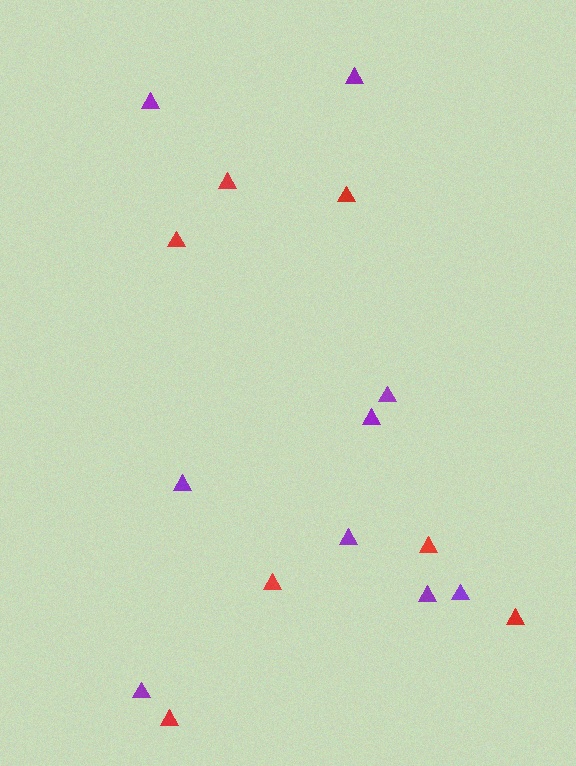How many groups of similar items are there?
There are 2 groups: one group of purple triangles (9) and one group of red triangles (7).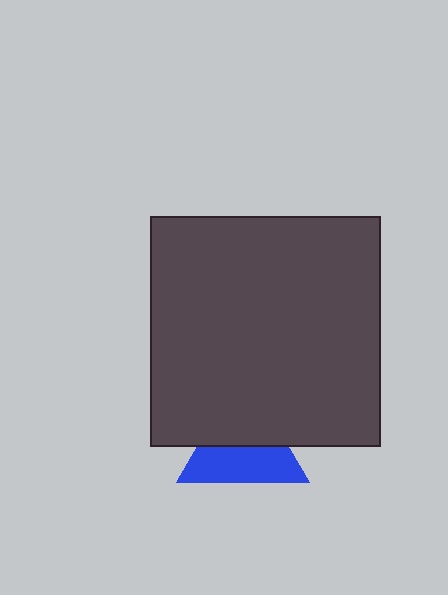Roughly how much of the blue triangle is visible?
About half of it is visible (roughly 52%).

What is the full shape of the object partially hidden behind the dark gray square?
The partially hidden object is a blue triangle.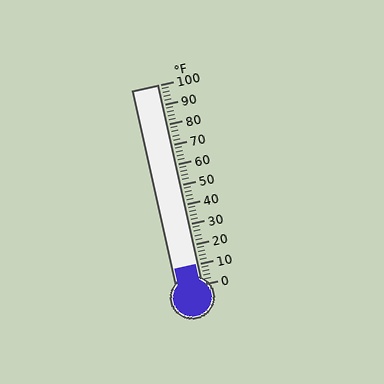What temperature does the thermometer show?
The thermometer shows approximately 10°F.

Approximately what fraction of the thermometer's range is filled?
The thermometer is filled to approximately 10% of its range.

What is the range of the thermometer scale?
The thermometer scale ranges from 0°F to 100°F.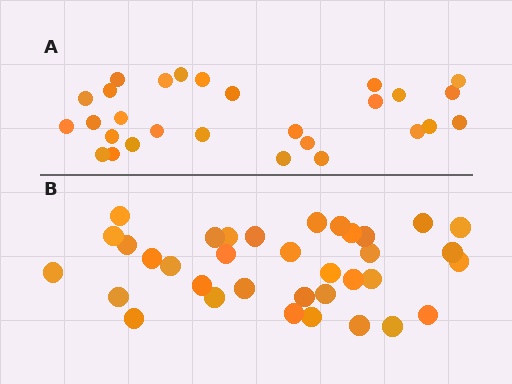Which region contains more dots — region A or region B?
Region B (the bottom region) has more dots.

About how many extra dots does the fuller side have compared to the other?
Region B has roughly 8 or so more dots than region A.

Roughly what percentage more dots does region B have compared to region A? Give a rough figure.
About 25% more.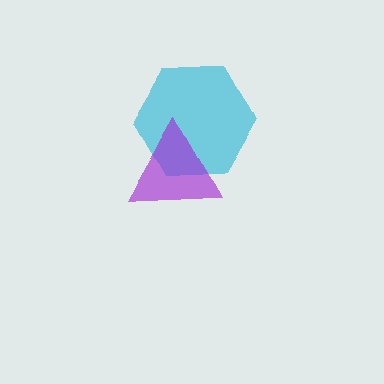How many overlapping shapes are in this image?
There are 2 overlapping shapes in the image.